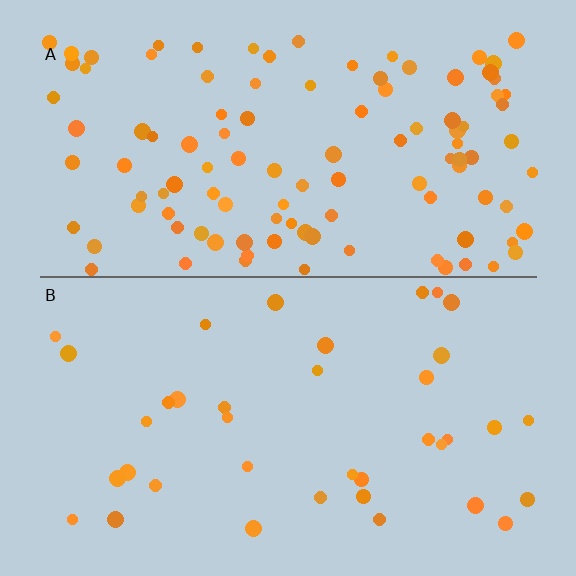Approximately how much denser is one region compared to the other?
Approximately 2.9× — region A over region B.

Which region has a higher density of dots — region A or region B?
A (the top).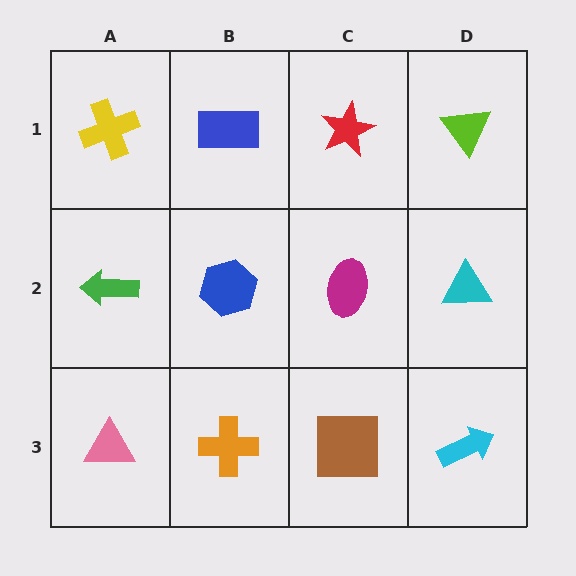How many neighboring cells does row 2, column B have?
4.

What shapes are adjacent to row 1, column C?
A magenta ellipse (row 2, column C), a blue rectangle (row 1, column B), a lime triangle (row 1, column D).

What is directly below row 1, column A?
A green arrow.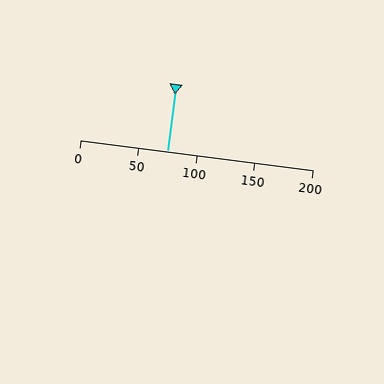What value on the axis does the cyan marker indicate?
The marker indicates approximately 75.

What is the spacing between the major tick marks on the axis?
The major ticks are spaced 50 apart.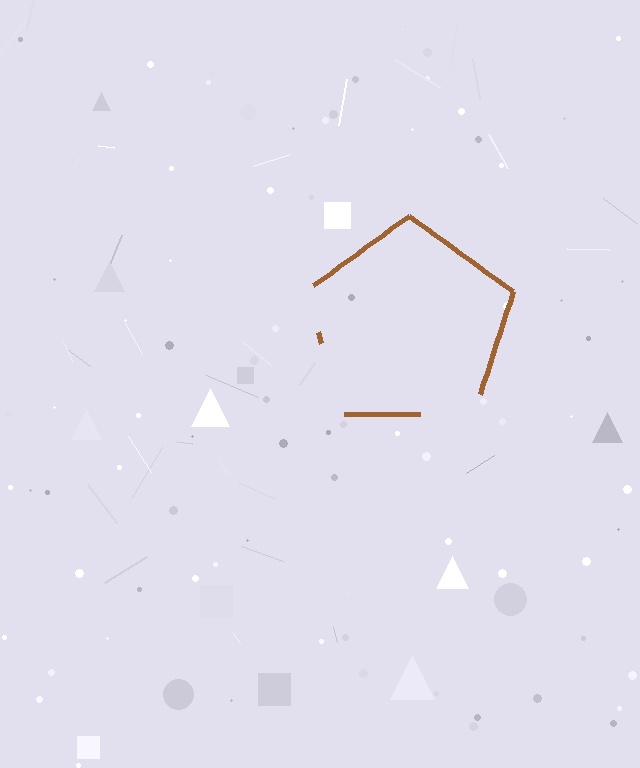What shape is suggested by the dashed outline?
The dashed outline suggests a pentagon.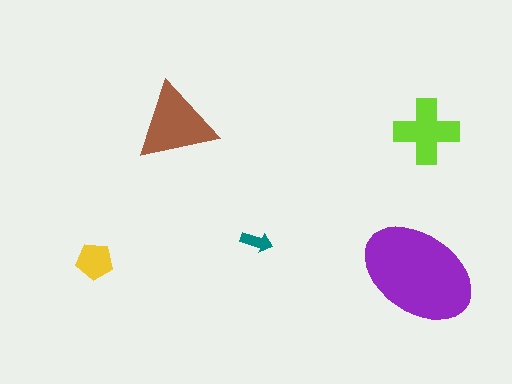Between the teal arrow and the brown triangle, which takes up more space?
The brown triangle.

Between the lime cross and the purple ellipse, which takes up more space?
The purple ellipse.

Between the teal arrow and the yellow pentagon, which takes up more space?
The yellow pentagon.